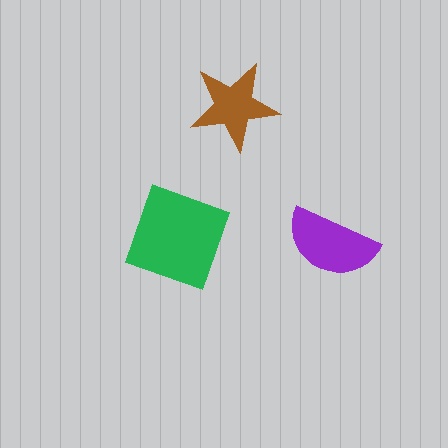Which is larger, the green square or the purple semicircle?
The green square.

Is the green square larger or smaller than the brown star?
Larger.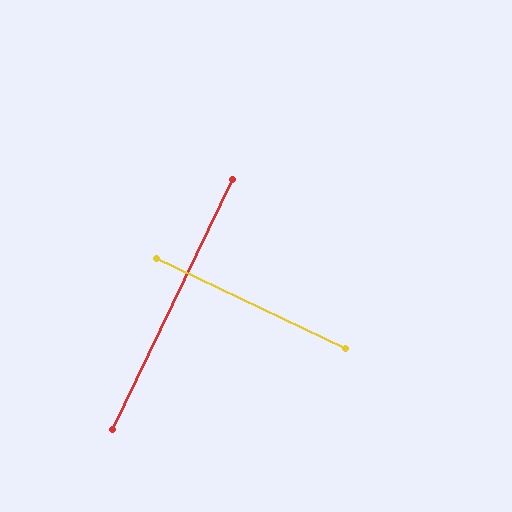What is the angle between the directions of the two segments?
Approximately 90 degrees.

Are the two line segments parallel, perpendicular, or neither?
Perpendicular — they meet at approximately 90°.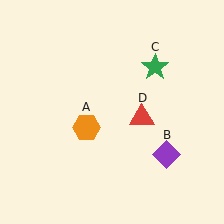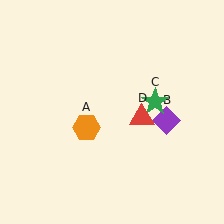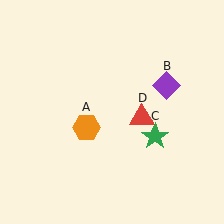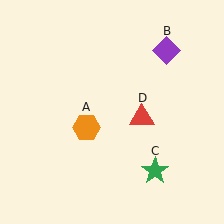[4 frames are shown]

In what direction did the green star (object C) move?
The green star (object C) moved down.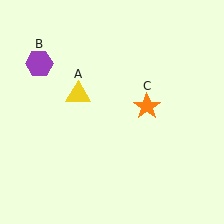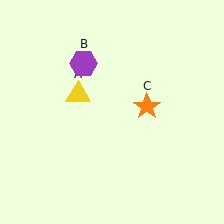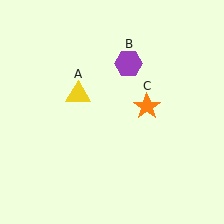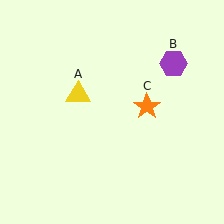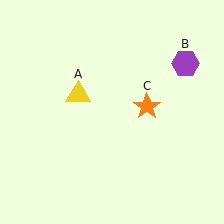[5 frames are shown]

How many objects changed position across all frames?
1 object changed position: purple hexagon (object B).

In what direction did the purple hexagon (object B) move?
The purple hexagon (object B) moved right.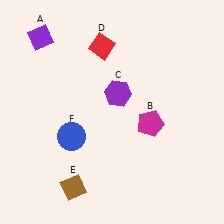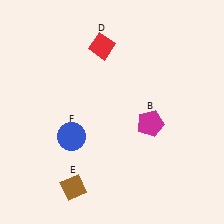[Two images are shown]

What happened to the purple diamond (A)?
The purple diamond (A) was removed in Image 2. It was in the top-left area of Image 1.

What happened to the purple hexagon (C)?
The purple hexagon (C) was removed in Image 2. It was in the top-right area of Image 1.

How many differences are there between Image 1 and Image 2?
There are 2 differences between the two images.